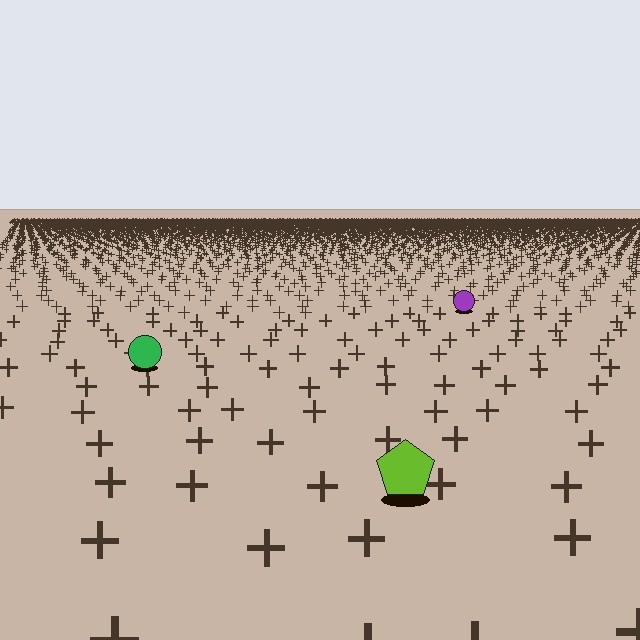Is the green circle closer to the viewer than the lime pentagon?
No. The lime pentagon is closer — you can tell from the texture gradient: the ground texture is coarser near it.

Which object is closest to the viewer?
The lime pentagon is closest. The texture marks near it are larger and more spread out.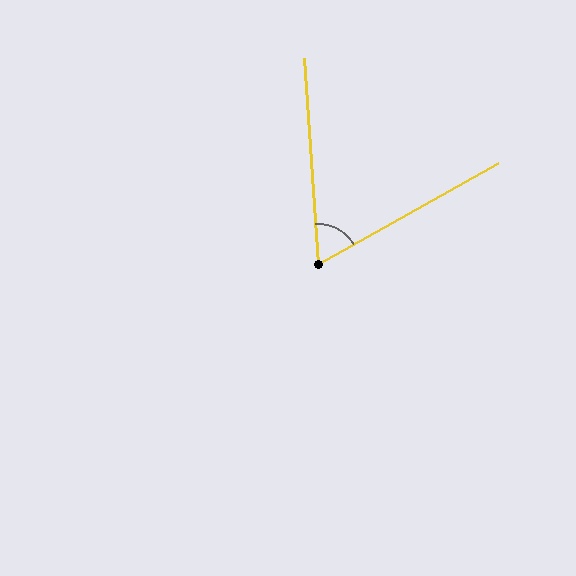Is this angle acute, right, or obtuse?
It is acute.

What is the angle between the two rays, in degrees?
Approximately 64 degrees.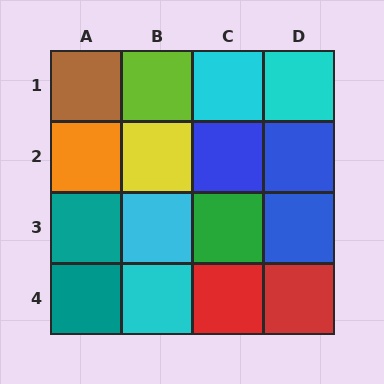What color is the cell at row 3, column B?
Cyan.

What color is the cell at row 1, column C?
Cyan.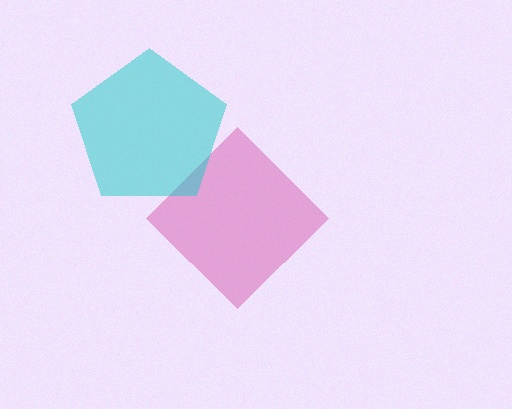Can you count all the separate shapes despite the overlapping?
Yes, there are 2 separate shapes.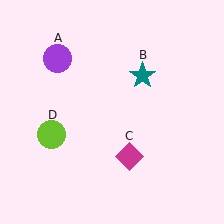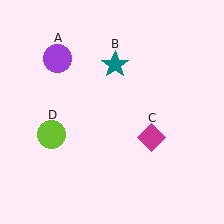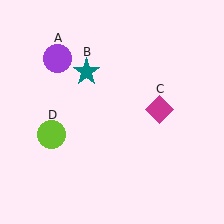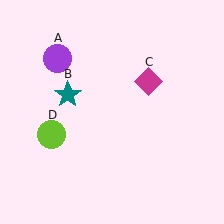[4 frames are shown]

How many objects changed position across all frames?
2 objects changed position: teal star (object B), magenta diamond (object C).